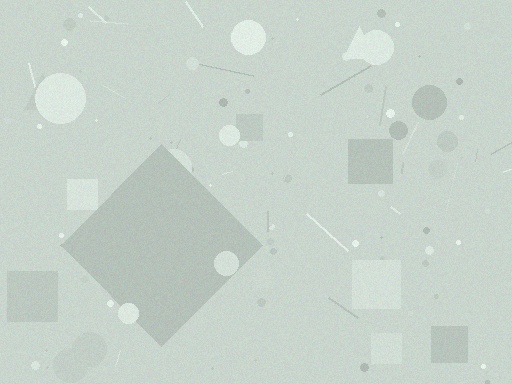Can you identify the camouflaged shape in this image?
The camouflaged shape is a diamond.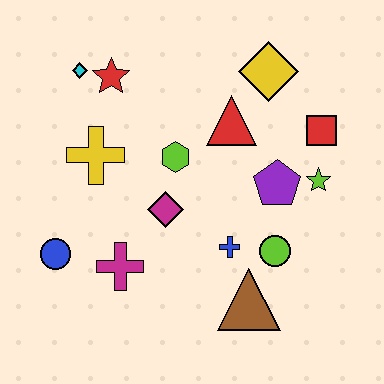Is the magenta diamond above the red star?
No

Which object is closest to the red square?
The lime star is closest to the red square.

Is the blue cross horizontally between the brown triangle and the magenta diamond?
Yes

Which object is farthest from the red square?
The blue circle is farthest from the red square.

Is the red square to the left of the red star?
No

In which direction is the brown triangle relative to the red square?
The brown triangle is below the red square.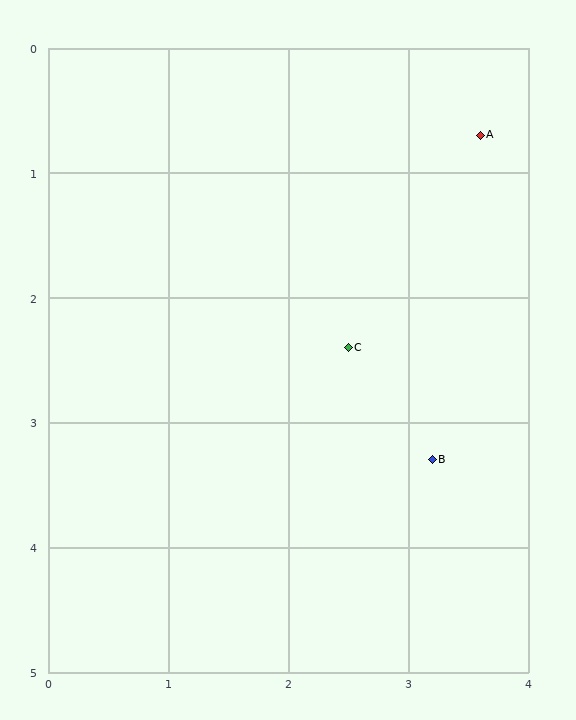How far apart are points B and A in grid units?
Points B and A are about 2.6 grid units apart.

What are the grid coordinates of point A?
Point A is at approximately (3.6, 0.7).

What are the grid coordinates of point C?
Point C is at approximately (2.5, 2.4).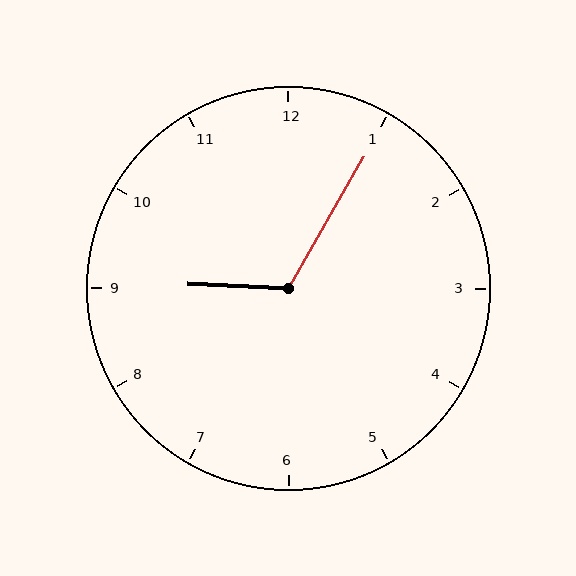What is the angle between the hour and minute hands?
Approximately 118 degrees.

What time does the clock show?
9:05.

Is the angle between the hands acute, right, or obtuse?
It is obtuse.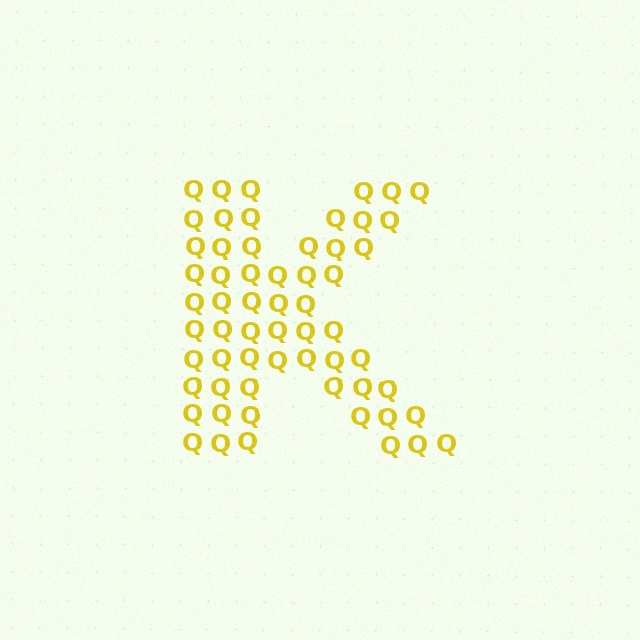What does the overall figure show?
The overall figure shows the letter K.